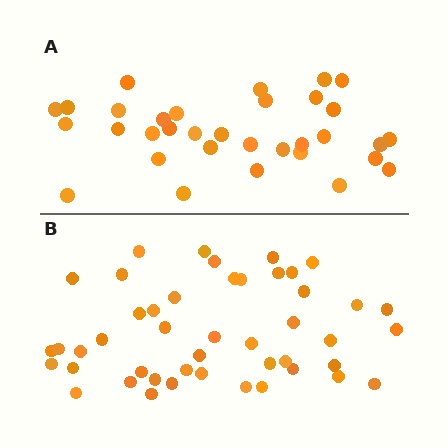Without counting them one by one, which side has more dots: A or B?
Region B (the bottom region) has more dots.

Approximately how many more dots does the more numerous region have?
Region B has approximately 15 more dots than region A.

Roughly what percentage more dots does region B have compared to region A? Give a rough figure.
About 40% more.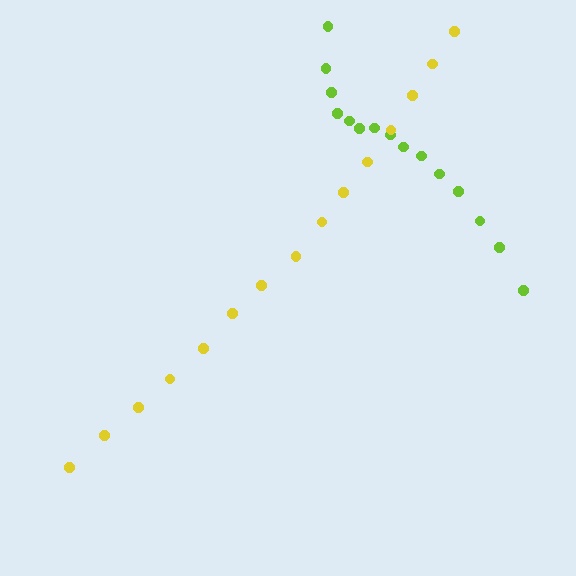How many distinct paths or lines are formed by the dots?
There are 2 distinct paths.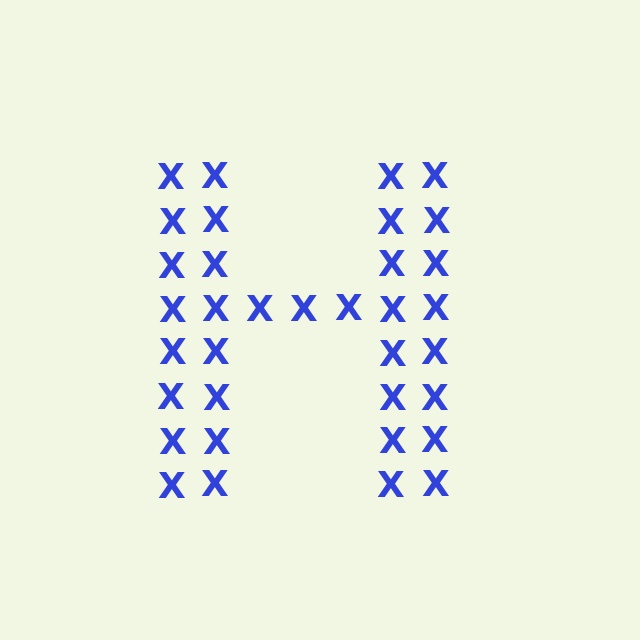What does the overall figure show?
The overall figure shows the letter H.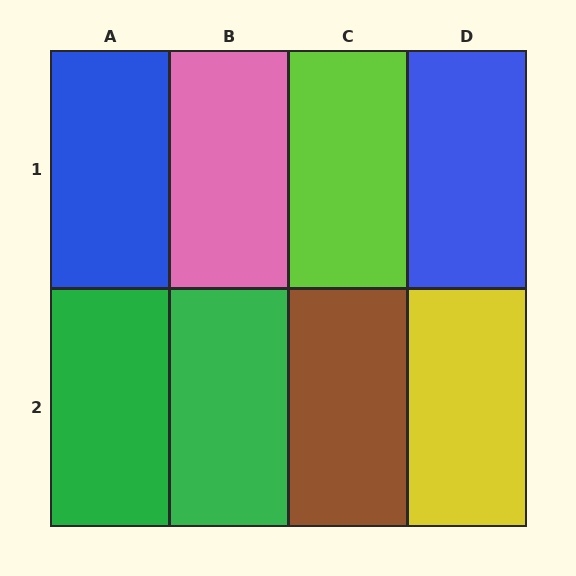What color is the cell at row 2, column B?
Green.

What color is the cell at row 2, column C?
Brown.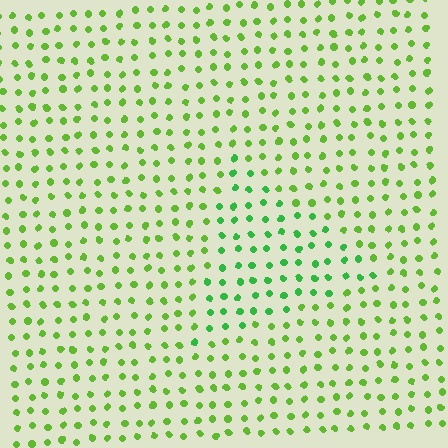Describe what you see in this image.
The image is filled with small lime elements in a uniform arrangement. A triangle-shaped region is visible where the elements are tinted to a slightly different hue, forming a subtle color boundary.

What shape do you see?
I see a triangle.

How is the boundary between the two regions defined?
The boundary is defined purely by a slight shift in hue (about 29 degrees). Spacing, size, and orientation are identical on both sides.